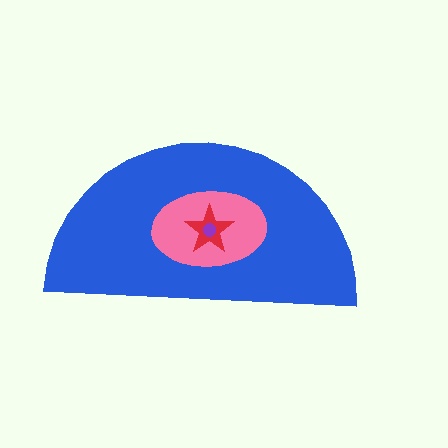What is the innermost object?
The purple circle.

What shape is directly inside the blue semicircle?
The pink ellipse.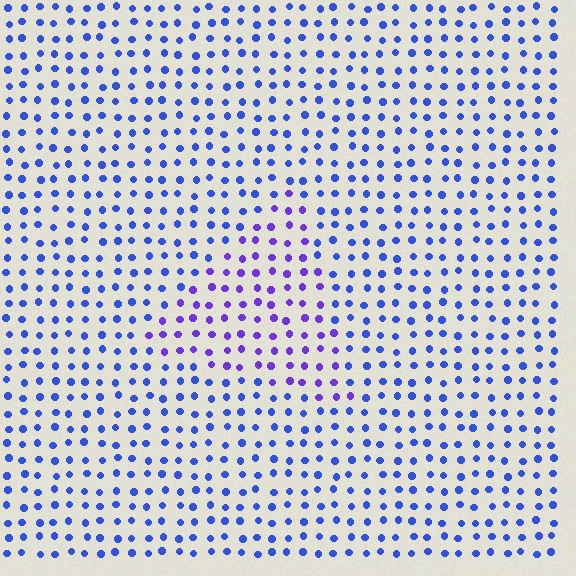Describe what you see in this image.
The image is filled with small blue elements in a uniform arrangement. A triangle-shaped region is visible where the elements are tinted to a slightly different hue, forming a subtle color boundary.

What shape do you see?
I see a triangle.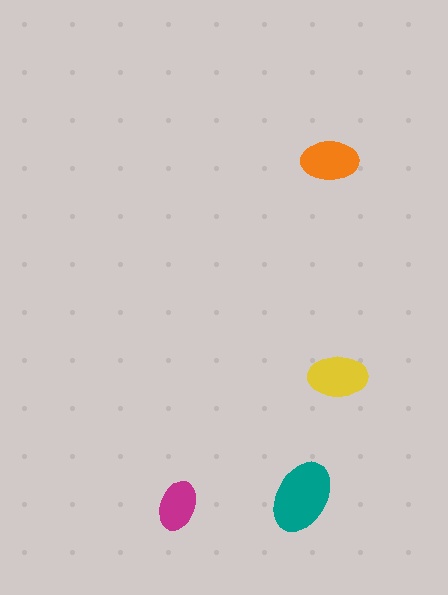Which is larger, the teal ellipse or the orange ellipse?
The teal one.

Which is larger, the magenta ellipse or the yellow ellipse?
The yellow one.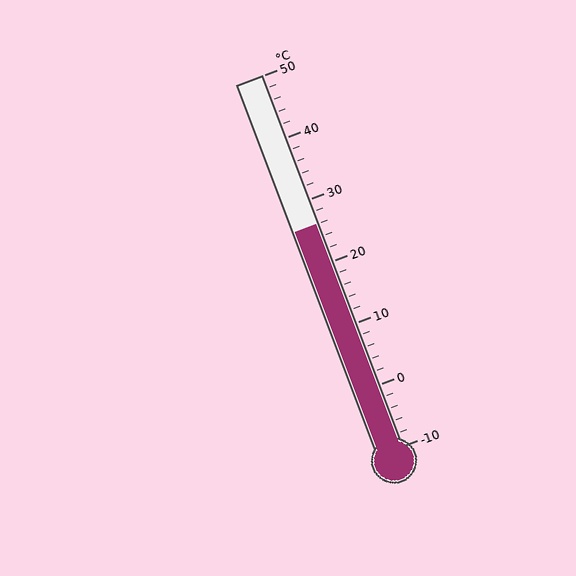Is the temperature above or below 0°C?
The temperature is above 0°C.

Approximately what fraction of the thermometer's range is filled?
The thermometer is filled to approximately 60% of its range.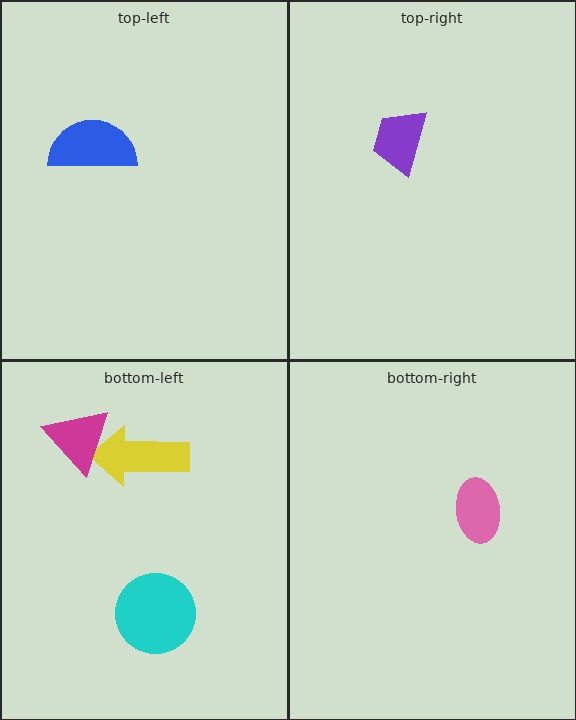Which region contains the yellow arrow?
The bottom-left region.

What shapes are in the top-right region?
The purple trapezoid.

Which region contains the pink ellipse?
The bottom-right region.